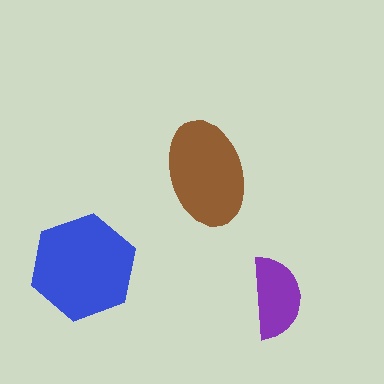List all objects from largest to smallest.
The blue hexagon, the brown ellipse, the purple semicircle.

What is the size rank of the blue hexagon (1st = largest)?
1st.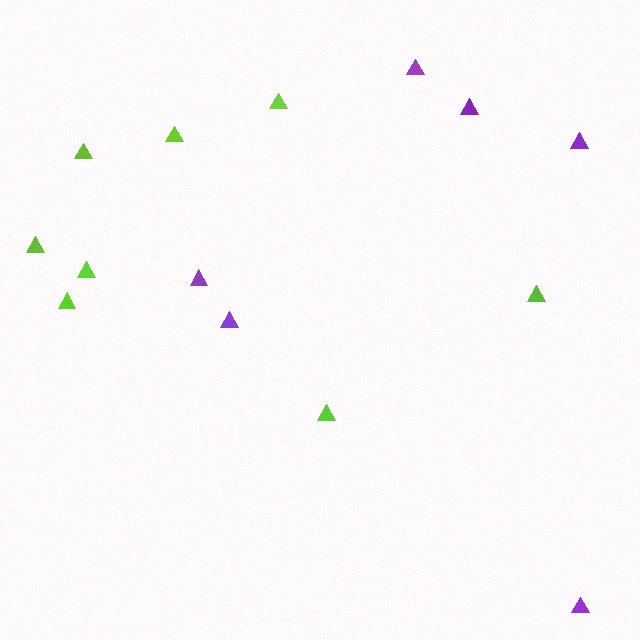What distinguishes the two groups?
There are 2 groups: one group of lime triangles (8) and one group of purple triangles (6).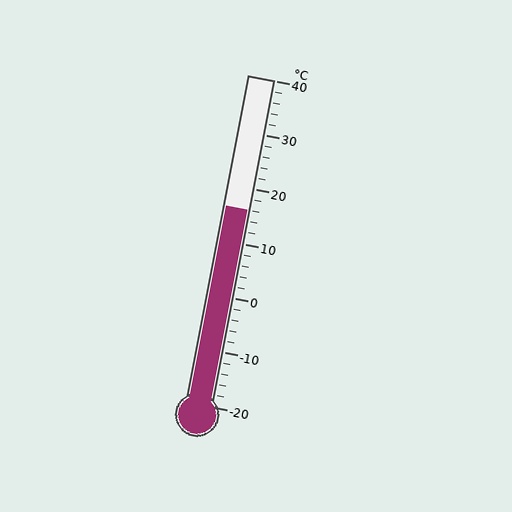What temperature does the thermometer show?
The thermometer shows approximately 16°C.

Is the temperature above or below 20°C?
The temperature is below 20°C.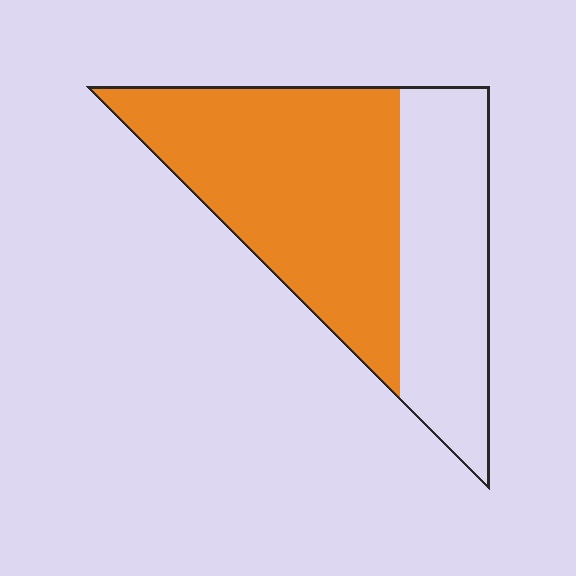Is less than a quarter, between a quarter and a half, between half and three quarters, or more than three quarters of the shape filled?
Between half and three quarters.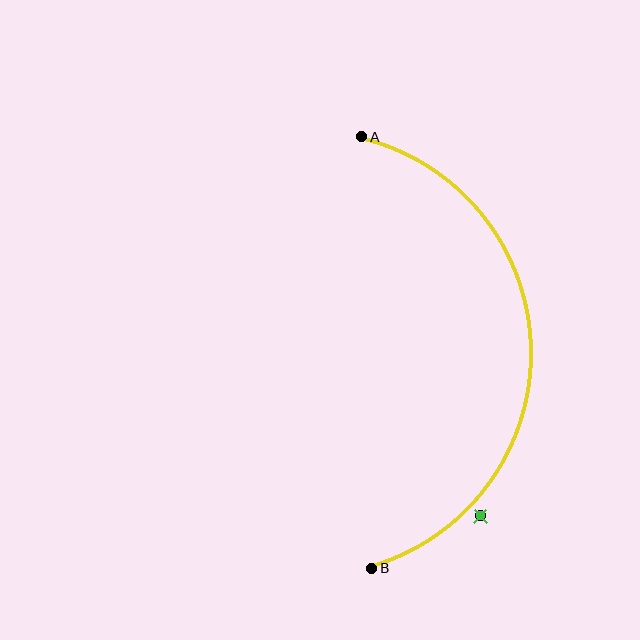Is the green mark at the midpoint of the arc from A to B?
No — the green mark does not lie on the arc at all. It sits slightly outside the curve.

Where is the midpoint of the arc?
The arc midpoint is the point on the curve farthest from the straight line joining A and B. It sits to the right of that line.